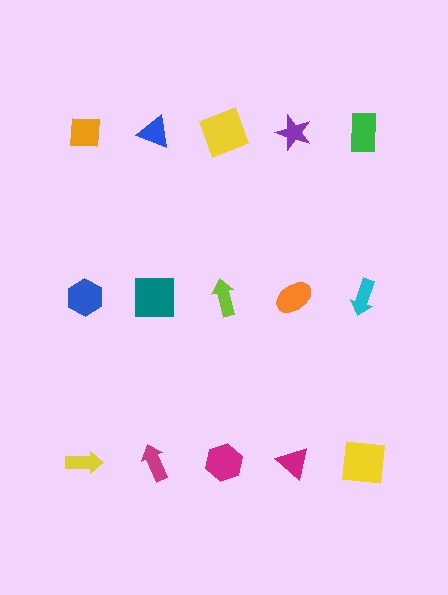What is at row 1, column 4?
A purple star.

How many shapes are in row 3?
5 shapes.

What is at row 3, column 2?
A magenta arrow.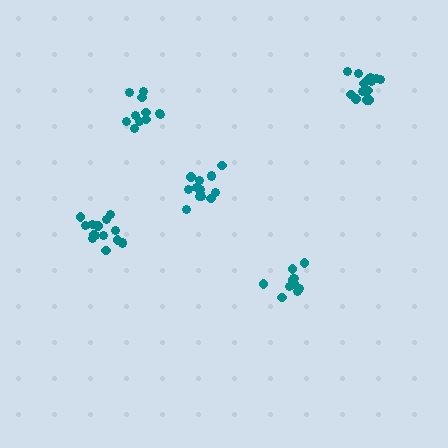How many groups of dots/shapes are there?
There are 5 groups.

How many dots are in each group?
Group 1: 11 dots, Group 2: 15 dots, Group 3: 14 dots, Group 4: 15 dots, Group 5: 11 dots (66 total).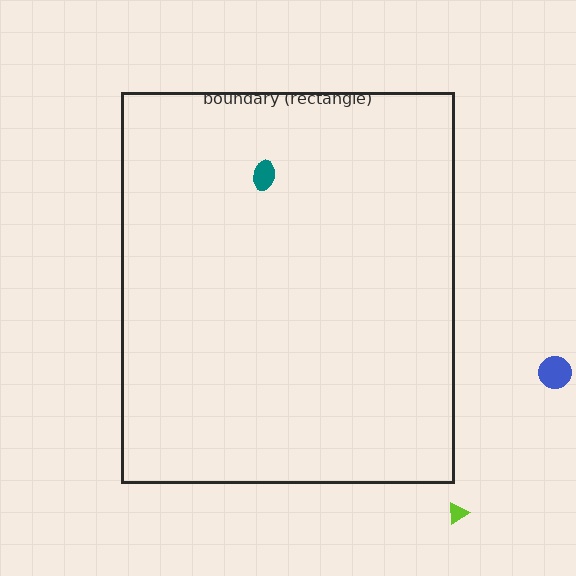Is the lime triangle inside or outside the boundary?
Outside.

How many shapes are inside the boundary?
1 inside, 2 outside.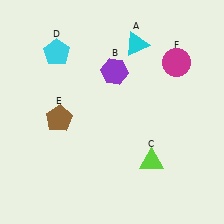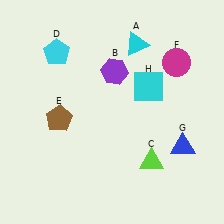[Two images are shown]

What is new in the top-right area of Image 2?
A cyan square (H) was added in the top-right area of Image 2.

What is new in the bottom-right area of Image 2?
A blue triangle (G) was added in the bottom-right area of Image 2.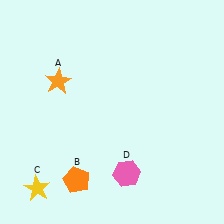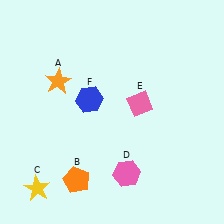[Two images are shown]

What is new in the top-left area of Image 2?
A blue hexagon (F) was added in the top-left area of Image 2.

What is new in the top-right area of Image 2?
A pink diamond (E) was added in the top-right area of Image 2.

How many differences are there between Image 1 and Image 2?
There are 2 differences between the two images.